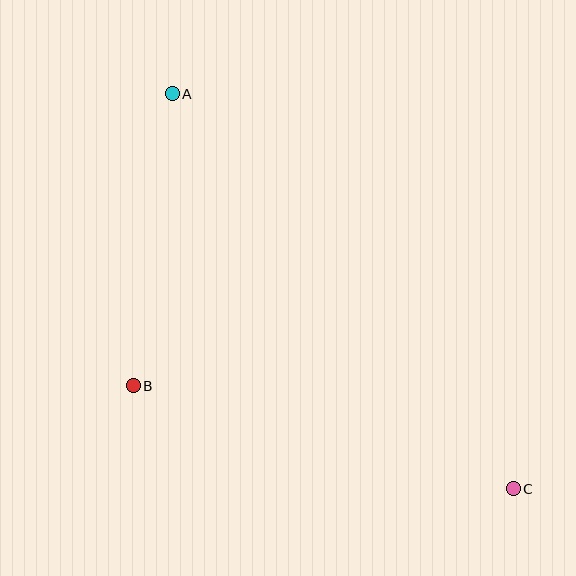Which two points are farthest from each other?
Points A and C are farthest from each other.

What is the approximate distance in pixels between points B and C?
The distance between B and C is approximately 394 pixels.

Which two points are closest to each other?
Points A and B are closest to each other.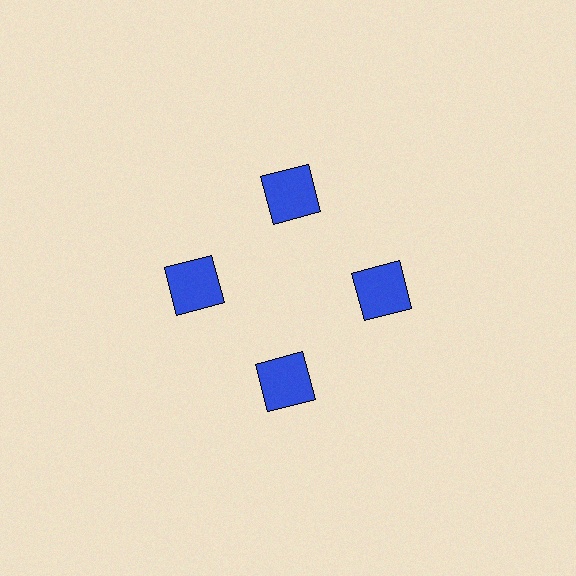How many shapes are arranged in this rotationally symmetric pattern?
There are 4 shapes, arranged in 4 groups of 1.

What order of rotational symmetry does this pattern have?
This pattern has 4-fold rotational symmetry.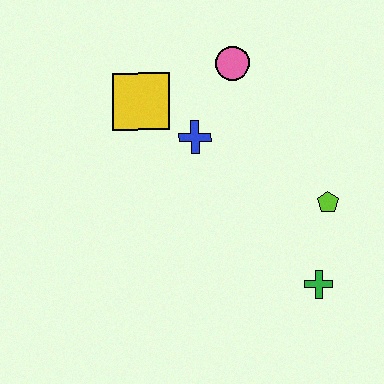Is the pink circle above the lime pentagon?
Yes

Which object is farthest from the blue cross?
The green cross is farthest from the blue cross.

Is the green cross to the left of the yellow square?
No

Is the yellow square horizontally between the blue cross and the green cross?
No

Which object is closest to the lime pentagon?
The green cross is closest to the lime pentagon.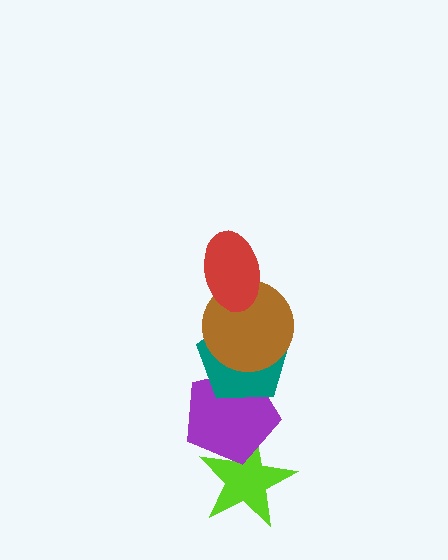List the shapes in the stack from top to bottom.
From top to bottom: the red ellipse, the brown circle, the teal pentagon, the purple pentagon, the lime star.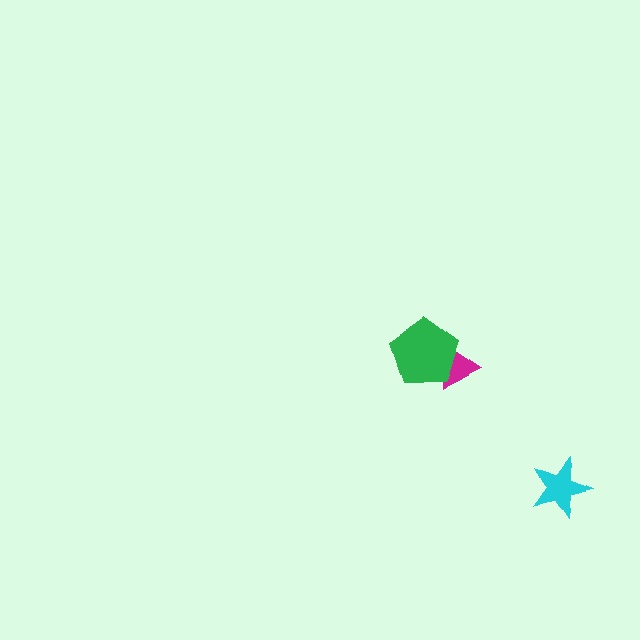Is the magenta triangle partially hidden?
Yes, it is partially covered by another shape.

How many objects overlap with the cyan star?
0 objects overlap with the cyan star.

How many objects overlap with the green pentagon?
1 object overlaps with the green pentagon.